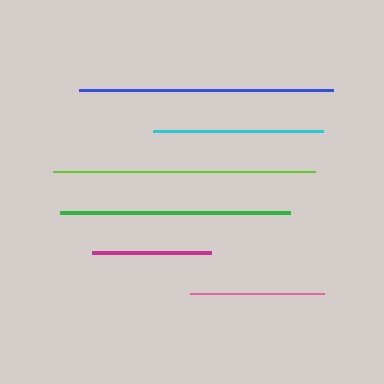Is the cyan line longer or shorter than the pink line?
The cyan line is longer than the pink line.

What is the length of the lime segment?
The lime segment is approximately 261 pixels long.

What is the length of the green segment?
The green segment is approximately 230 pixels long.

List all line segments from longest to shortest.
From longest to shortest: lime, blue, green, cyan, pink, magenta.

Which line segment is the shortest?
The magenta line is the shortest at approximately 119 pixels.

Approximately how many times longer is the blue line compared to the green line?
The blue line is approximately 1.1 times the length of the green line.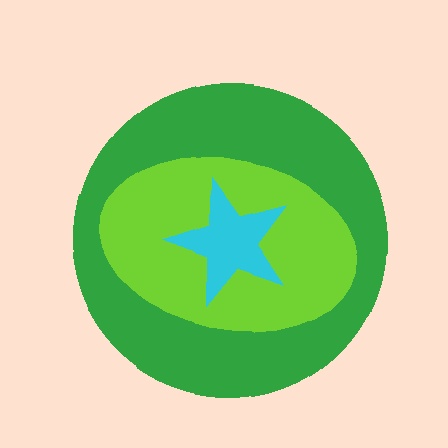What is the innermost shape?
The cyan star.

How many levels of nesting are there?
3.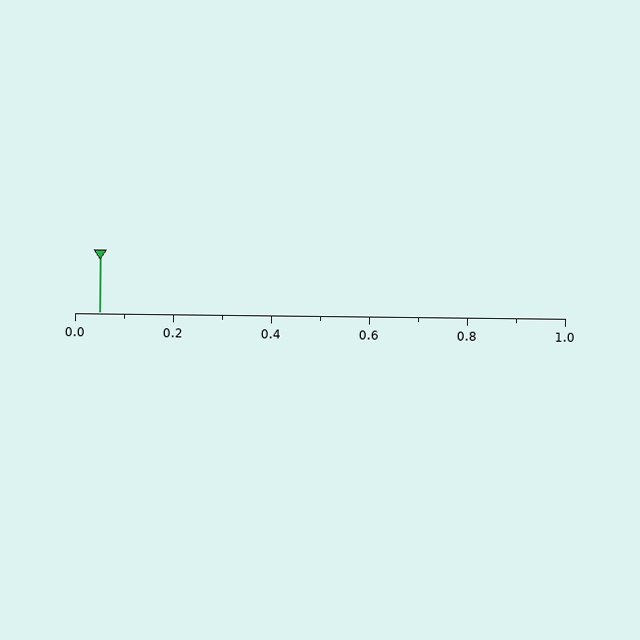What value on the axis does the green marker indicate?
The marker indicates approximately 0.05.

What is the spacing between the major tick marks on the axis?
The major ticks are spaced 0.2 apart.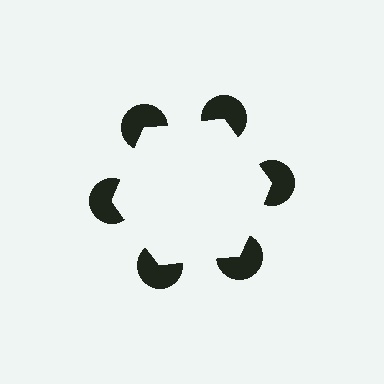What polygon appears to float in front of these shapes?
An illusory hexagon — its edges are inferred from the aligned wedge cuts in the pac-man discs, not physically drawn.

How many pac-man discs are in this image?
There are 6 — one at each vertex of the illusory hexagon.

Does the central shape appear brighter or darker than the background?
It typically appears slightly brighter than the background, even though no actual brightness change is drawn.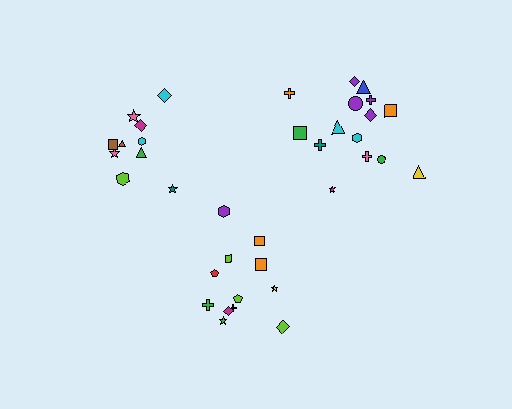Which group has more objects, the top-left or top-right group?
The top-right group.